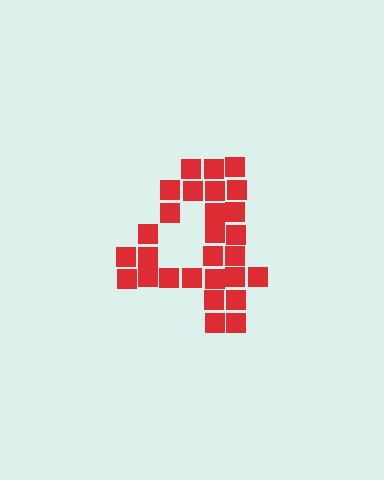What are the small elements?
The small elements are squares.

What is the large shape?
The large shape is the digit 4.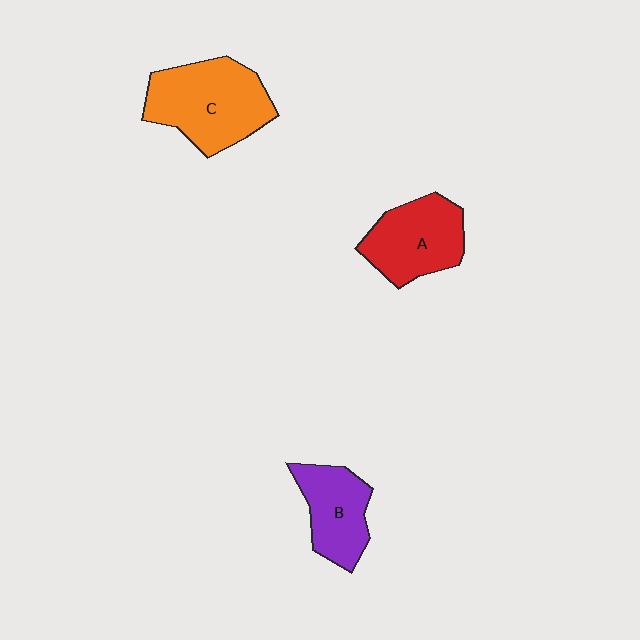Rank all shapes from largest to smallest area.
From largest to smallest: C (orange), A (red), B (purple).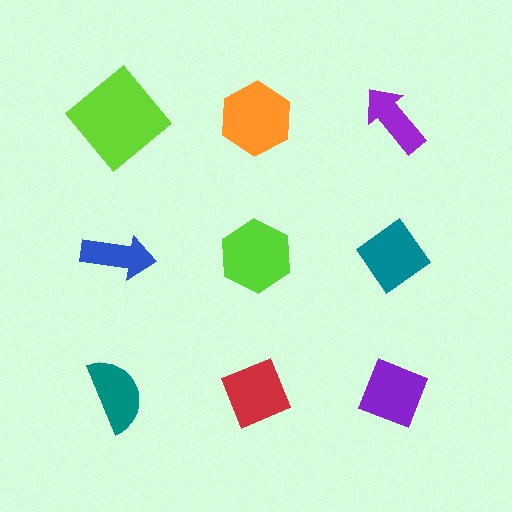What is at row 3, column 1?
A teal semicircle.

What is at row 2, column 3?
A teal diamond.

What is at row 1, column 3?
A purple arrow.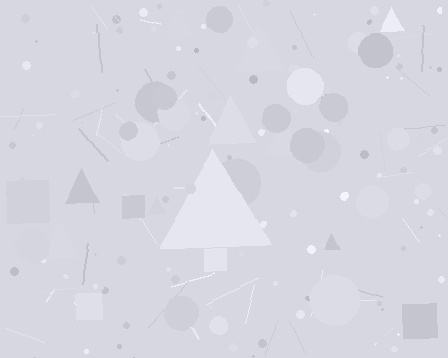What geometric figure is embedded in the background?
A triangle is embedded in the background.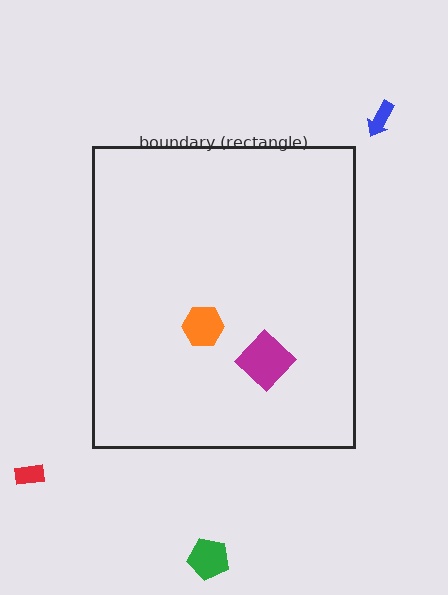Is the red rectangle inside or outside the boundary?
Outside.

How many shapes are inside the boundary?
2 inside, 3 outside.